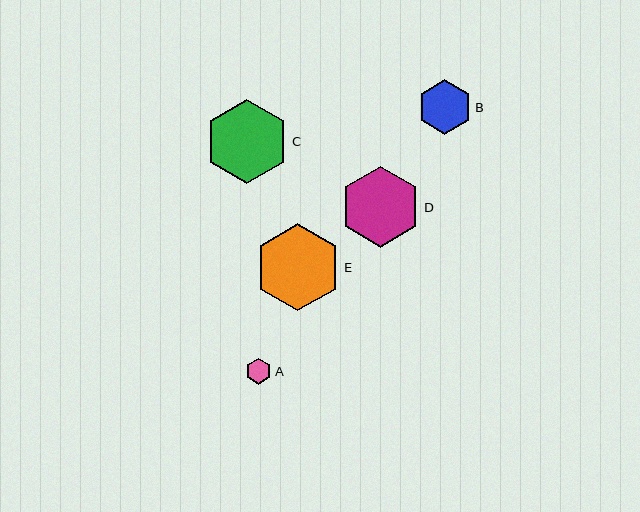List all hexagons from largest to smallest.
From largest to smallest: E, C, D, B, A.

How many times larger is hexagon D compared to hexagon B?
Hexagon D is approximately 1.5 times the size of hexagon B.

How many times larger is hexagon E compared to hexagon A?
Hexagon E is approximately 3.3 times the size of hexagon A.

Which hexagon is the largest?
Hexagon E is the largest with a size of approximately 87 pixels.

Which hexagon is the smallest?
Hexagon A is the smallest with a size of approximately 26 pixels.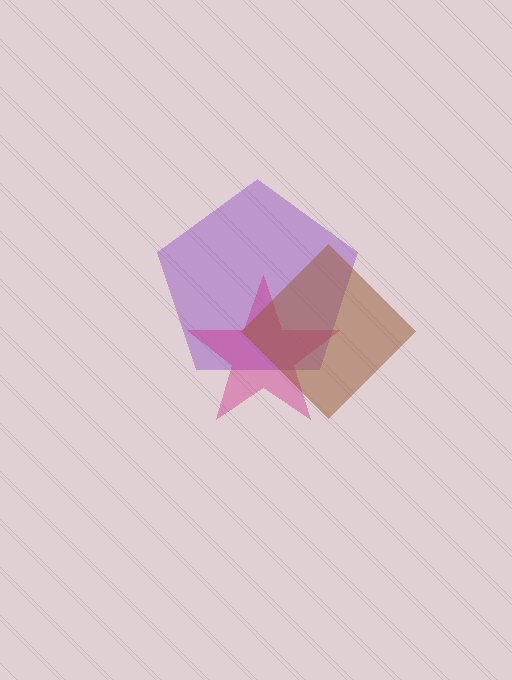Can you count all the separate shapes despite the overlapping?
Yes, there are 3 separate shapes.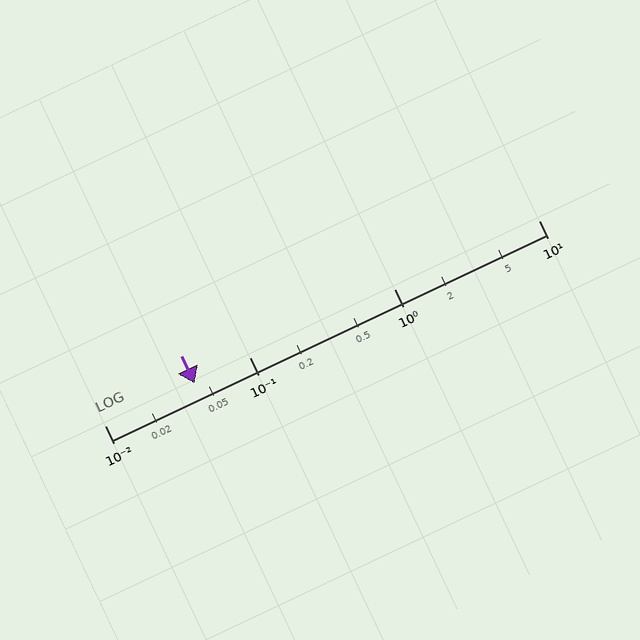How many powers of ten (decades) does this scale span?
The scale spans 3 decades, from 0.01 to 10.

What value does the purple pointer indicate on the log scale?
The pointer indicates approximately 0.042.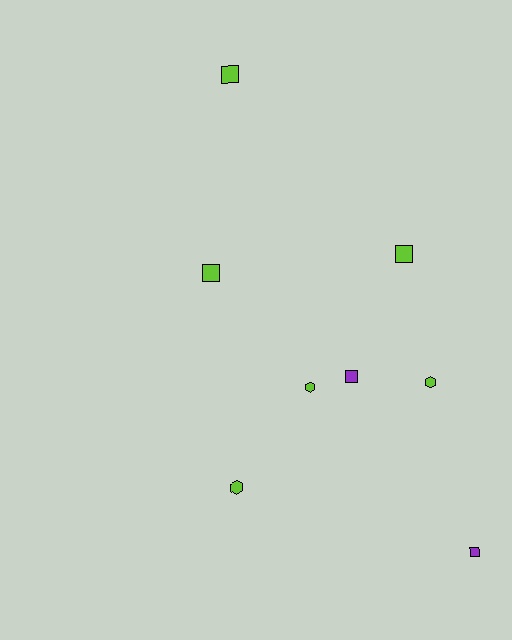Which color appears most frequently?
Lime, with 6 objects.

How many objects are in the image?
There are 8 objects.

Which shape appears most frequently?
Square, with 5 objects.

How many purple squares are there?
There are 2 purple squares.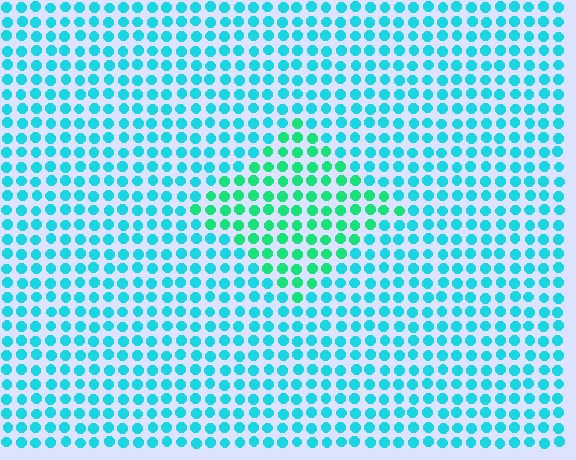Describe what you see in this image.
The image is filled with small cyan elements in a uniform arrangement. A diamond-shaped region is visible where the elements are tinted to a slightly different hue, forming a subtle color boundary.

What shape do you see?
I see a diamond.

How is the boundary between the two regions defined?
The boundary is defined purely by a slight shift in hue (about 35 degrees). Spacing, size, and orientation are identical on both sides.